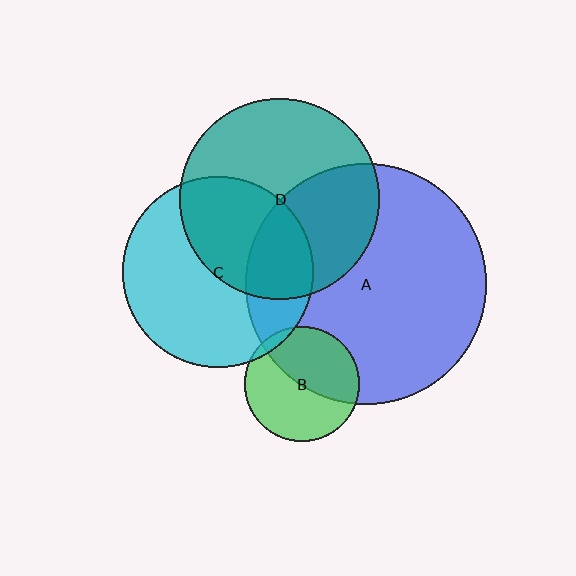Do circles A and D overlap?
Yes.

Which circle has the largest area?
Circle A (blue).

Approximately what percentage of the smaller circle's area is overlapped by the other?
Approximately 40%.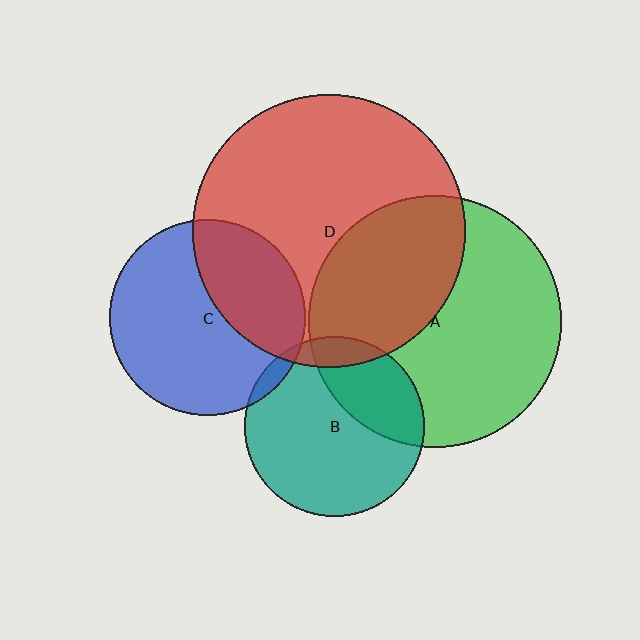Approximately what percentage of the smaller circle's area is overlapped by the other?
Approximately 40%.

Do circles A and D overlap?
Yes.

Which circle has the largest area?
Circle D (red).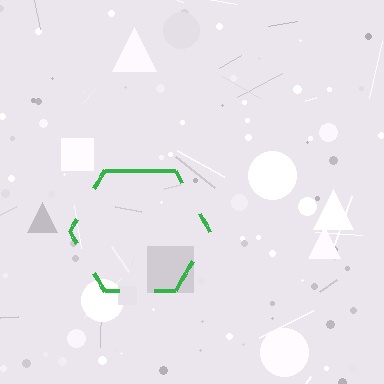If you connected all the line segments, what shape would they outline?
They would outline a hexagon.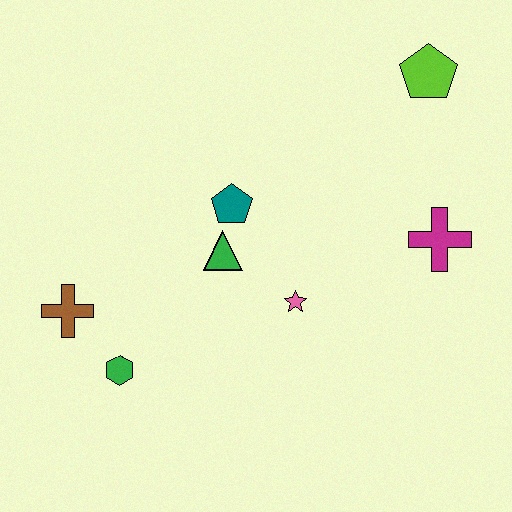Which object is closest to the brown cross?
The green hexagon is closest to the brown cross.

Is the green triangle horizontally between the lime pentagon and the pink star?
No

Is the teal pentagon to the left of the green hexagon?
No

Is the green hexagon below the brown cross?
Yes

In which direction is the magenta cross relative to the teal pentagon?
The magenta cross is to the right of the teal pentagon.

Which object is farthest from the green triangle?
The lime pentagon is farthest from the green triangle.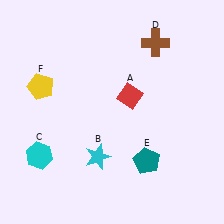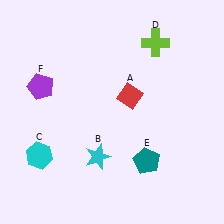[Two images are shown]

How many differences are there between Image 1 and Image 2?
There are 2 differences between the two images.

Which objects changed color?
D changed from brown to lime. F changed from yellow to purple.